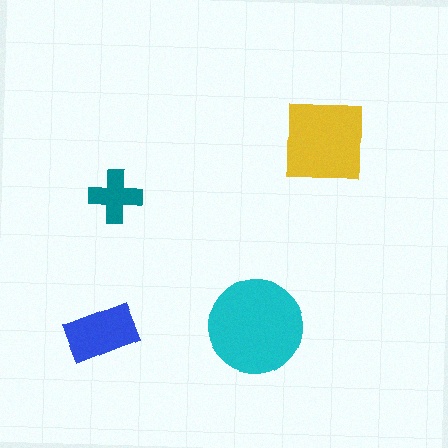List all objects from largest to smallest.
The cyan circle, the yellow square, the blue rectangle, the teal cross.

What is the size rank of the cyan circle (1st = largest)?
1st.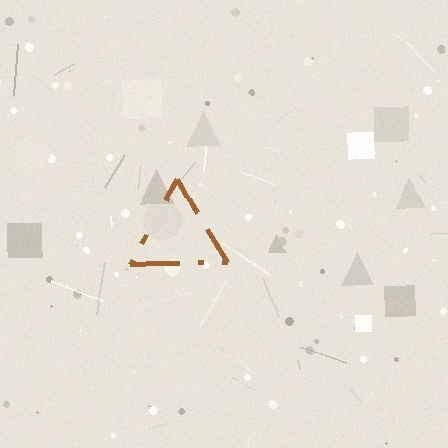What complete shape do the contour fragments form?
The contour fragments form a triangle.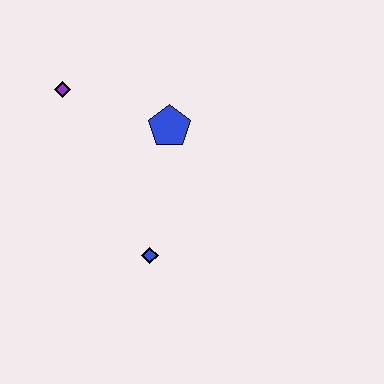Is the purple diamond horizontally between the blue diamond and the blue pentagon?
No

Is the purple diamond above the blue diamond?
Yes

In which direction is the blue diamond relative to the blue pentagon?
The blue diamond is below the blue pentagon.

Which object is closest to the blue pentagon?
The purple diamond is closest to the blue pentagon.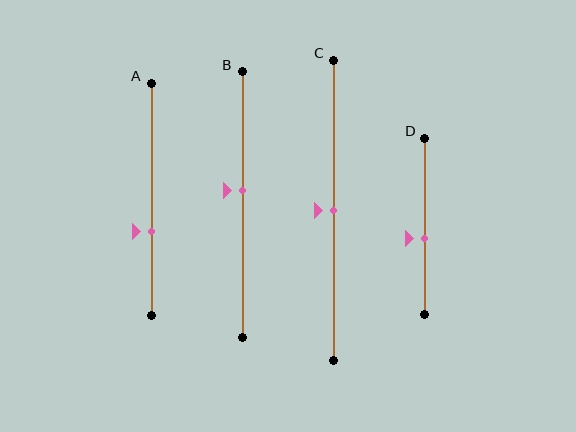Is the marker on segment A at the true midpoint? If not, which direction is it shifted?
No, the marker on segment A is shifted downward by about 14% of the segment length.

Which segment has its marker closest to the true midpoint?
Segment C has its marker closest to the true midpoint.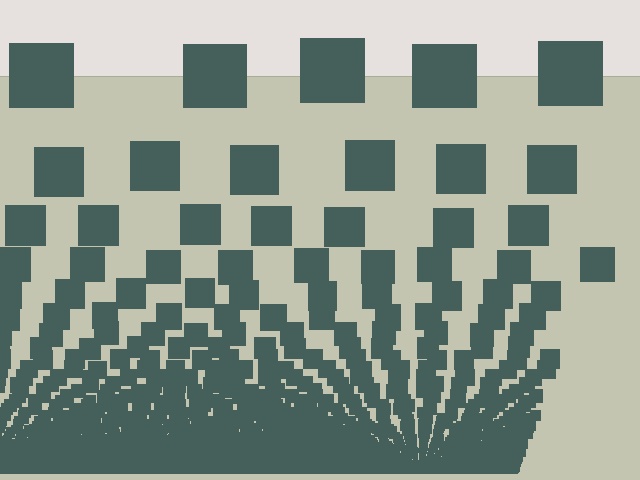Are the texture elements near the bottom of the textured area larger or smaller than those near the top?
Smaller. The gradient is inverted — elements near the bottom are smaller and denser.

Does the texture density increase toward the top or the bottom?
Density increases toward the bottom.